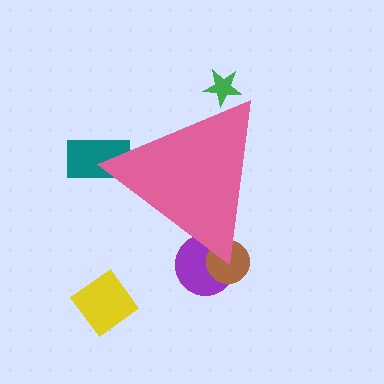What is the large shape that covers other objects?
A pink triangle.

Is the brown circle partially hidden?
Yes, the brown circle is partially hidden behind the pink triangle.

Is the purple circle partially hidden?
Yes, the purple circle is partially hidden behind the pink triangle.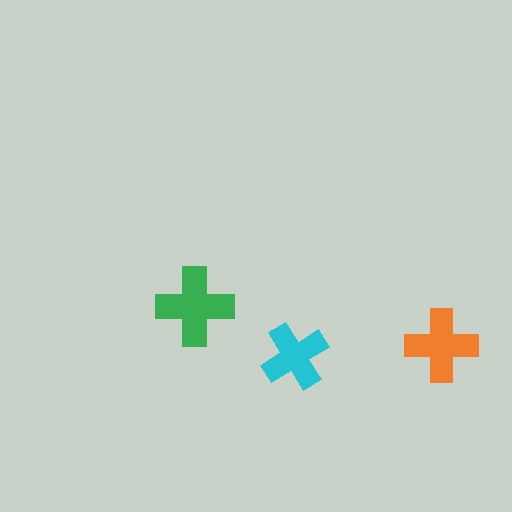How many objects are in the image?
There are 3 objects in the image.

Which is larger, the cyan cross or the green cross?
The green one.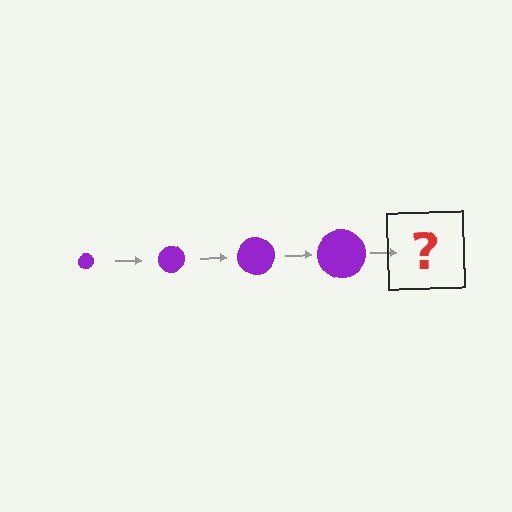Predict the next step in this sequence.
The next step is a purple circle, larger than the previous one.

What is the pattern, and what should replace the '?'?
The pattern is that the circle gets progressively larger each step. The '?' should be a purple circle, larger than the previous one.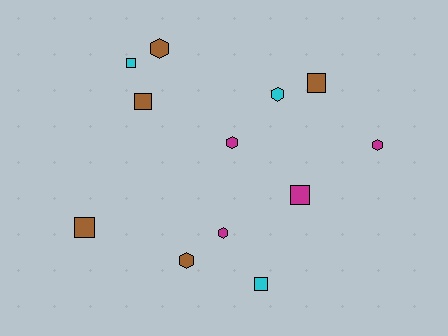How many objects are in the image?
There are 12 objects.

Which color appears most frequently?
Brown, with 5 objects.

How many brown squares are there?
There are 3 brown squares.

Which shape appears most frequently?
Square, with 6 objects.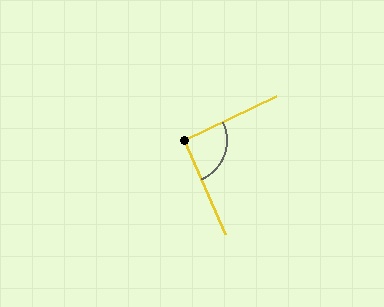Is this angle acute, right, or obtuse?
It is approximately a right angle.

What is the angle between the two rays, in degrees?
Approximately 92 degrees.